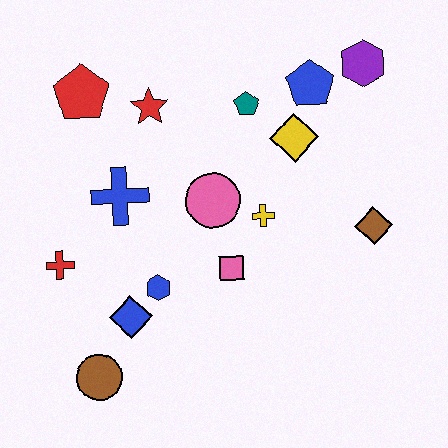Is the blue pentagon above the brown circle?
Yes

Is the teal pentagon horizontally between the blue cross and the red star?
No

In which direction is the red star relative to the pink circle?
The red star is above the pink circle.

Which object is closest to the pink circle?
The yellow cross is closest to the pink circle.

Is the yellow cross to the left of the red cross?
No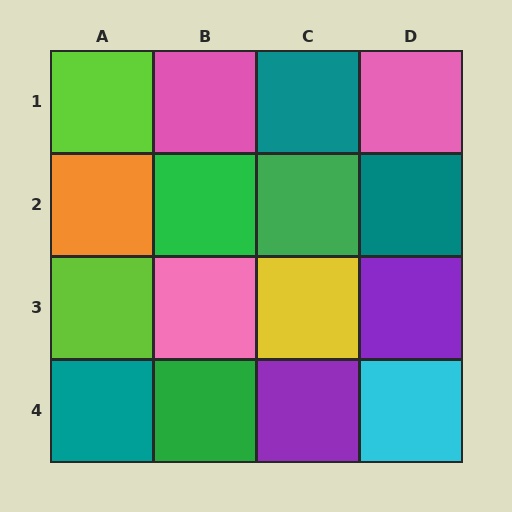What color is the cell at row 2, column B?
Green.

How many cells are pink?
3 cells are pink.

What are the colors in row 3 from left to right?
Lime, pink, yellow, purple.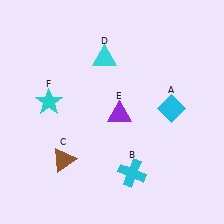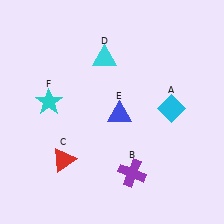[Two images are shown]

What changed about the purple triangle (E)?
In Image 1, E is purple. In Image 2, it changed to blue.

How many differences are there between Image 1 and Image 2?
There are 3 differences between the two images.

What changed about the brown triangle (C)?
In Image 1, C is brown. In Image 2, it changed to red.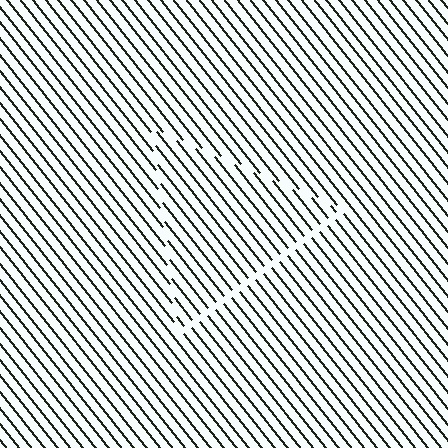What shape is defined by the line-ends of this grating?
An illusory triangle. The interior of the shape contains the same grating, shifted by half a period — the contour is defined by the phase discontinuity where line-ends from the inner and outer gratings abut.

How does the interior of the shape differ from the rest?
The interior of the shape contains the same grating, shifted by half a period — the contour is defined by the phase discontinuity where line-ends from the inner and outer gratings abut.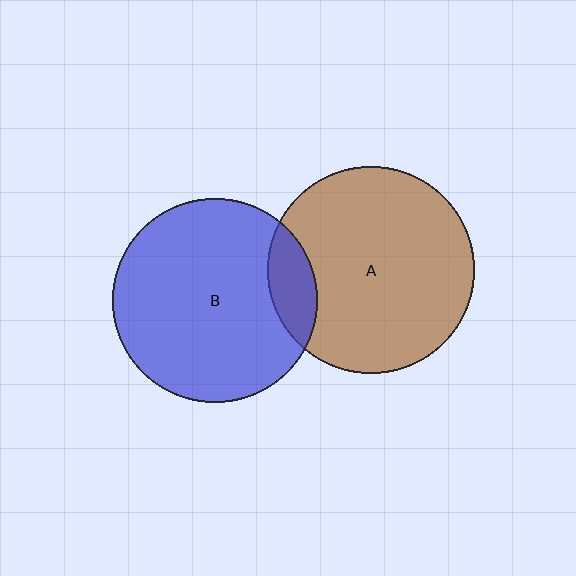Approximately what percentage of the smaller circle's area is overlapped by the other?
Approximately 15%.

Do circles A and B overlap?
Yes.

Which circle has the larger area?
Circle A (brown).